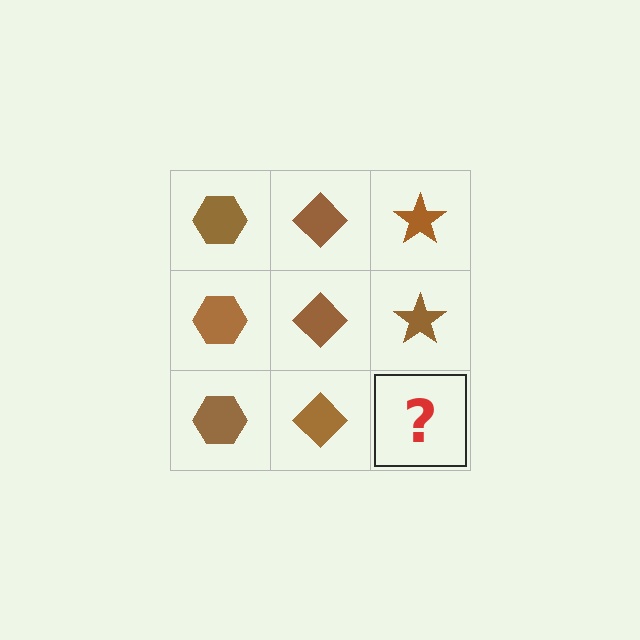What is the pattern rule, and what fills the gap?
The rule is that each column has a consistent shape. The gap should be filled with a brown star.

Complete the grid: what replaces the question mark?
The question mark should be replaced with a brown star.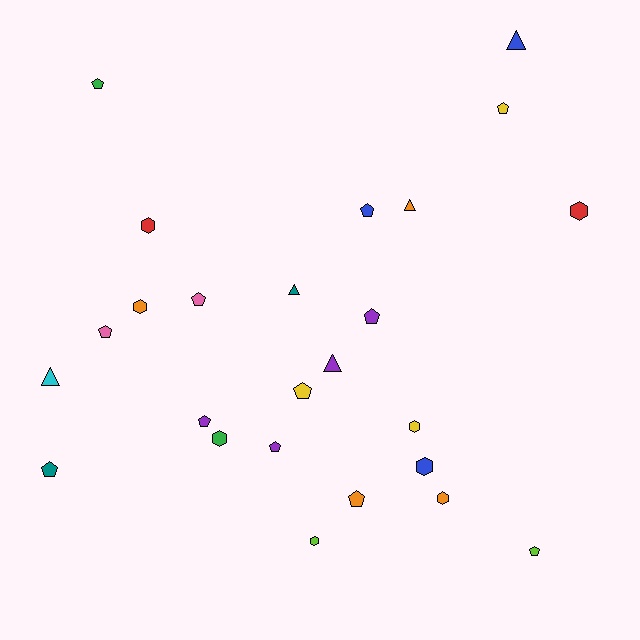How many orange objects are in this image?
There are 4 orange objects.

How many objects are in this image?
There are 25 objects.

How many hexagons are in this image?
There are 8 hexagons.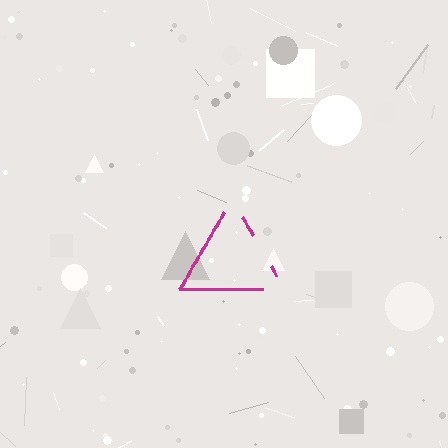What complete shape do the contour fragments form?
The contour fragments form a triangle.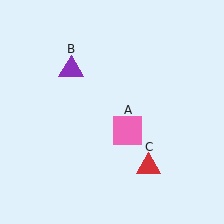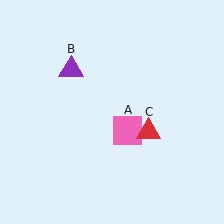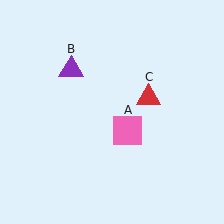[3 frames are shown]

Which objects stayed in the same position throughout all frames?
Pink square (object A) and purple triangle (object B) remained stationary.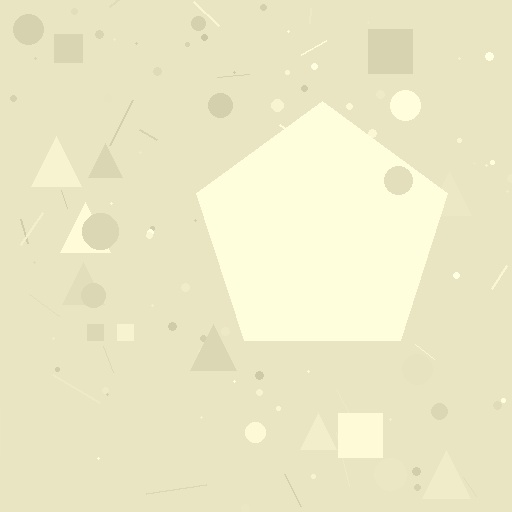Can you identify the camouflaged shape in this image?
The camouflaged shape is a pentagon.